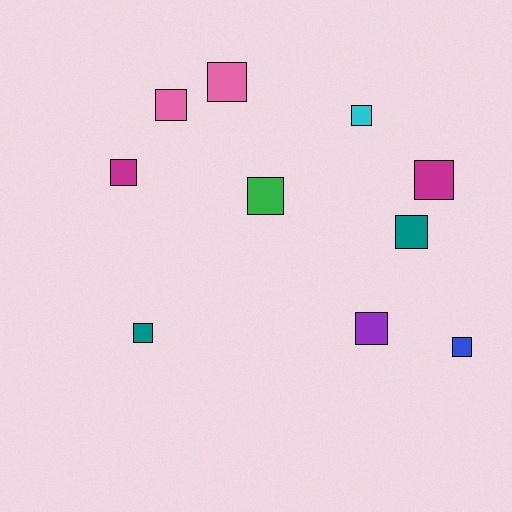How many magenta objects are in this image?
There are 2 magenta objects.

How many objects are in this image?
There are 10 objects.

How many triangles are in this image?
There are no triangles.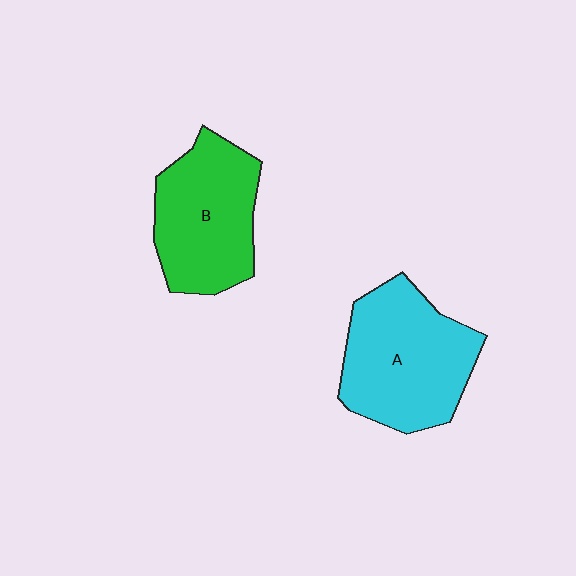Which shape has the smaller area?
Shape B (green).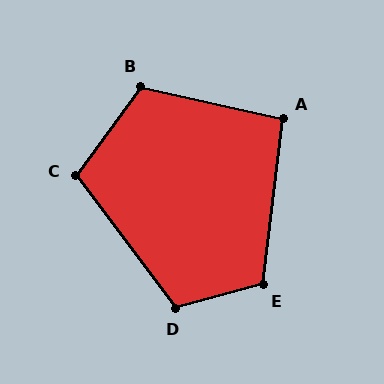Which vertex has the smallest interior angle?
A, at approximately 96 degrees.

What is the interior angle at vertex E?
Approximately 112 degrees (obtuse).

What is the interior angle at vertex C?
Approximately 107 degrees (obtuse).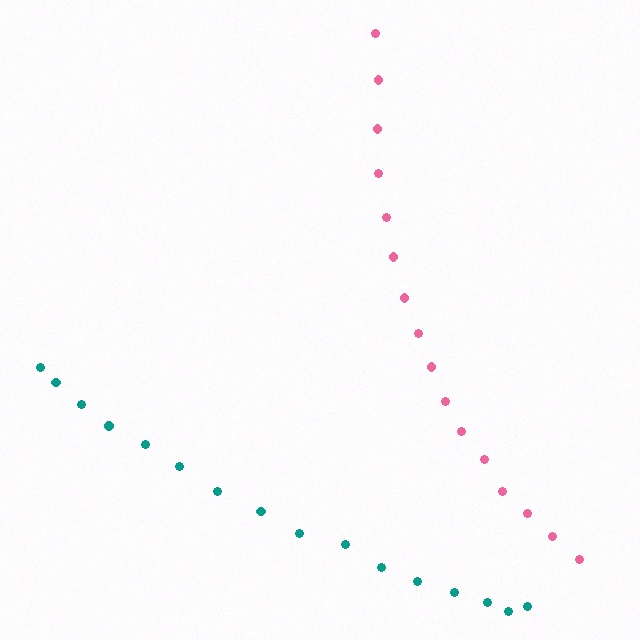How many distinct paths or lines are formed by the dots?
There are 2 distinct paths.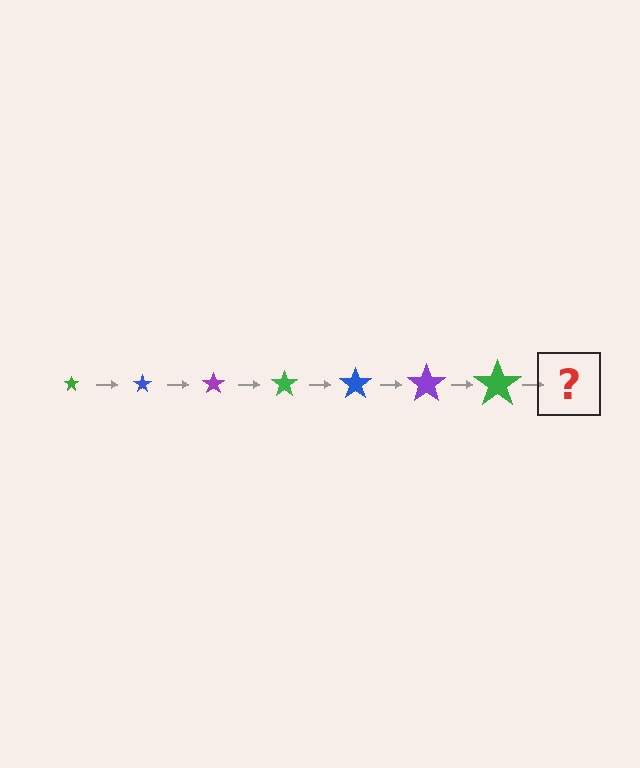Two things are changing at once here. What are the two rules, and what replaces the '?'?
The two rules are that the star grows larger each step and the color cycles through green, blue, and purple. The '?' should be a blue star, larger than the previous one.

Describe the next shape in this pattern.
It should be a blue star, larger than the previous one.